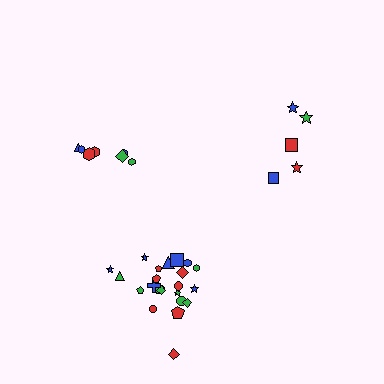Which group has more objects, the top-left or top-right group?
The top-left group.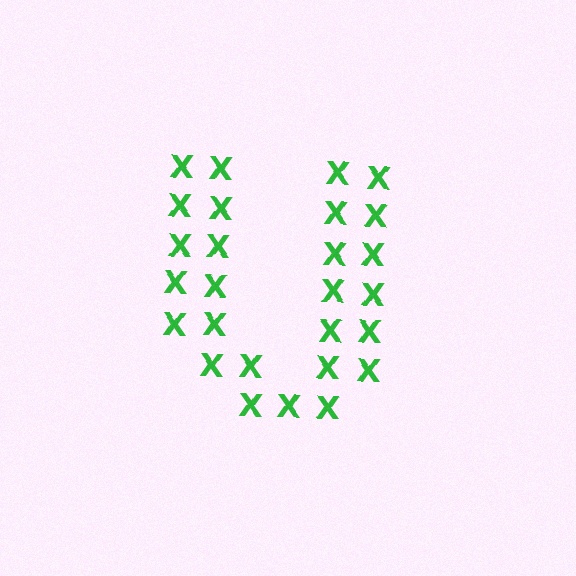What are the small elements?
The small elements are letter X's.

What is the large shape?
The large shape is the letter U.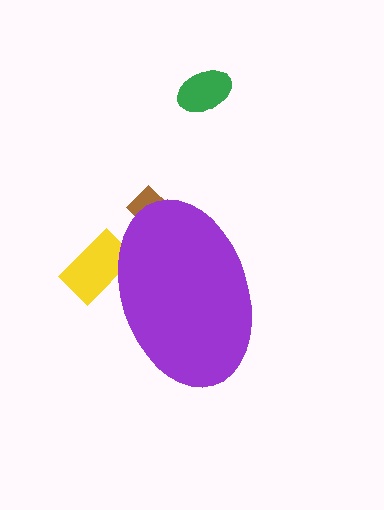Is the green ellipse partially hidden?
No, the green ellipse is fully visible.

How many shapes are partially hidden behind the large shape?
2 shapes are partially hidden.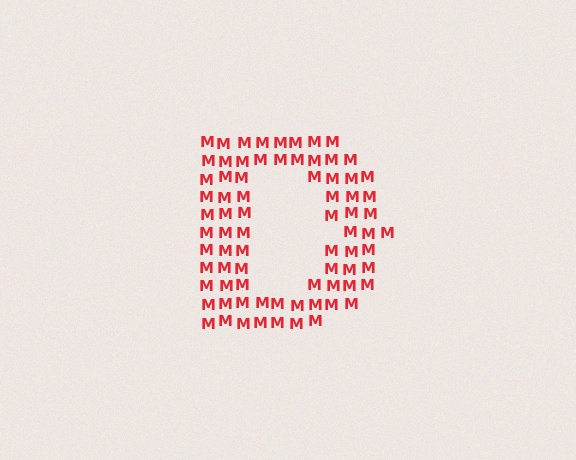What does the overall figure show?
The overall figure shows the letter D.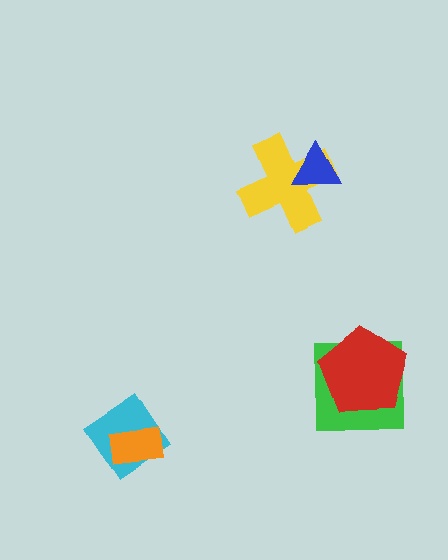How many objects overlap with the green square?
1 object overlaps with the green square.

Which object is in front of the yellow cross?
The blue triangle is in front of the yellow cross.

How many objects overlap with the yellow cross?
1 object overlaps with the yellow cross.